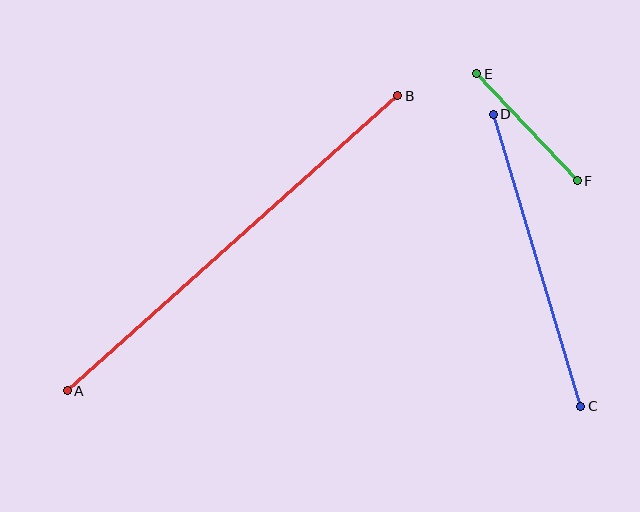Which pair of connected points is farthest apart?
Points A and B are farthest apart.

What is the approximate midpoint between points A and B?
The midpoint is at approximately (233, 243) pixels.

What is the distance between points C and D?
The distance is approximately 305 pixels.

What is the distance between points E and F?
The distance is approximately 147 pixels.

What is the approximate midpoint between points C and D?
The midpoint is at approximately (537, 260) pixels.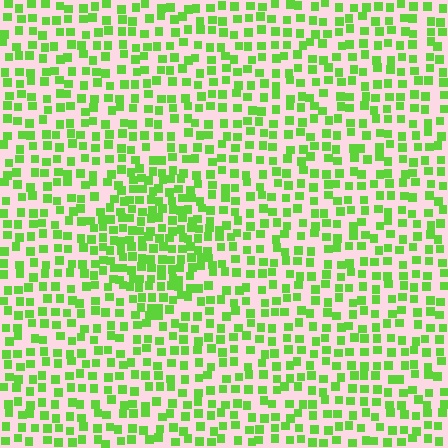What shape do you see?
I see a diamond.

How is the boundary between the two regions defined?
The boundary is defined by a change in element density (approximately 1.7x ratio). All elements are the same color, size, and shape.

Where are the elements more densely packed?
The elements are more densely packed inside the diamond boundary.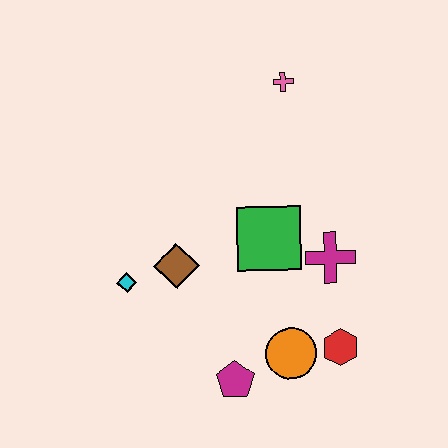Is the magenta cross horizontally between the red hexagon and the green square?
Yes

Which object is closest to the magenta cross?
The green square is closest to the magenta cross.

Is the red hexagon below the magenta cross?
Yes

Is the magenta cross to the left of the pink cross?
No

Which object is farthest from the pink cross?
The magenta pentagon is farthest from the pink cross.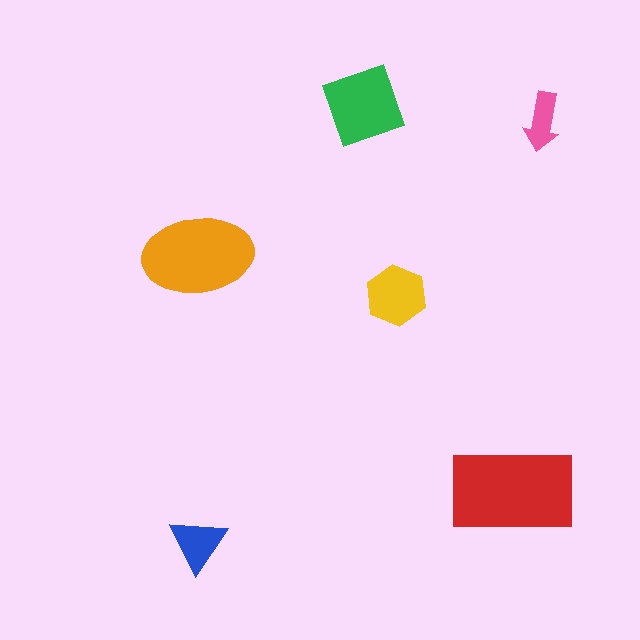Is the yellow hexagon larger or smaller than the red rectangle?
Smaller.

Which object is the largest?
The red rectangle.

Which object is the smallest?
The pink arrow.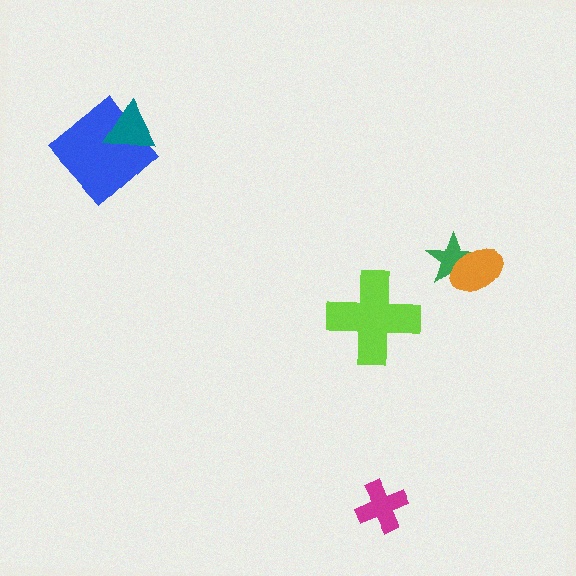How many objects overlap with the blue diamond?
1 object overlaps with the blue diamond.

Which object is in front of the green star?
The orange ellipse is in front of the green star.